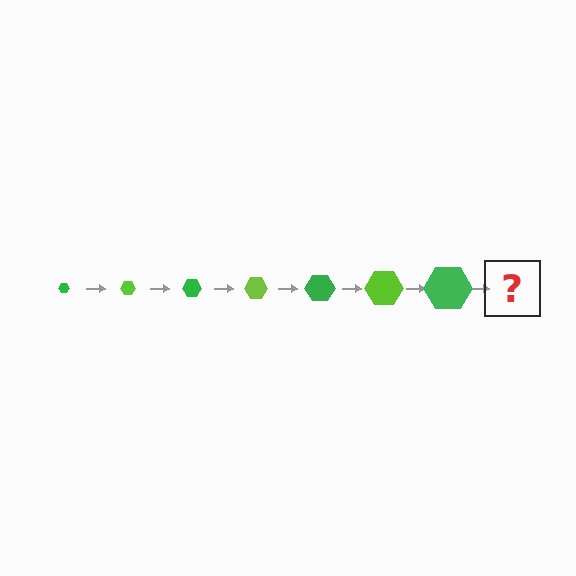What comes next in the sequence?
The next element should be a lime hexagon, larger than the previous one.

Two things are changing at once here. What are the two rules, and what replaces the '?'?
The two rules are that the hexagon grows larger each step and the color cycles through green and lime. The '?' should be a lime hexagon, larger than the previous one.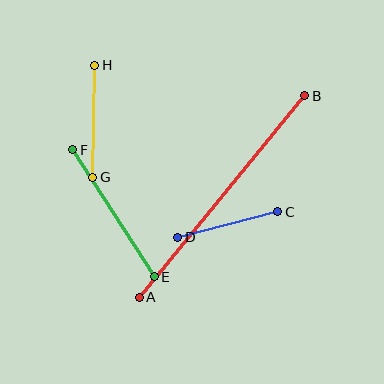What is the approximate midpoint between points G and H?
The midpoint is at approximately (94, 121) pixels.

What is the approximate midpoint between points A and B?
The midpoint is at approximately (222, 196) pixels.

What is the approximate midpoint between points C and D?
The midpoint is at approximately (228, 225) pixels.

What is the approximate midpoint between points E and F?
The midpoint is at approximately (113, 213) pixels.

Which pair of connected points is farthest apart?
Points A and B are farthest apart.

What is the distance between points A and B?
The distance is approximately 261 pixels.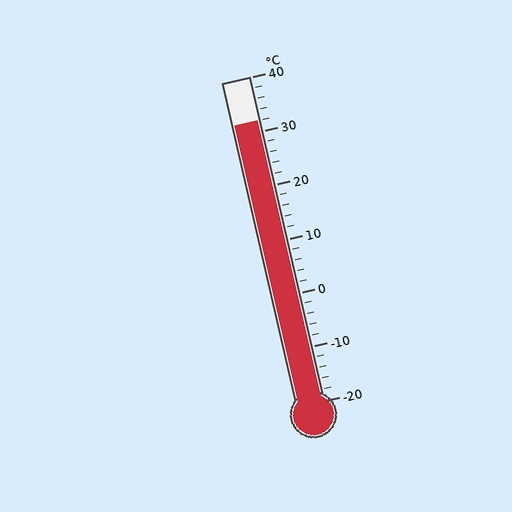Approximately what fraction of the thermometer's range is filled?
The thermometer is filled to approximately 85% of its range.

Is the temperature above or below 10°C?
The temperature is above 10°C.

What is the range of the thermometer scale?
The thermometer scale ranges from -20°C to 40°C.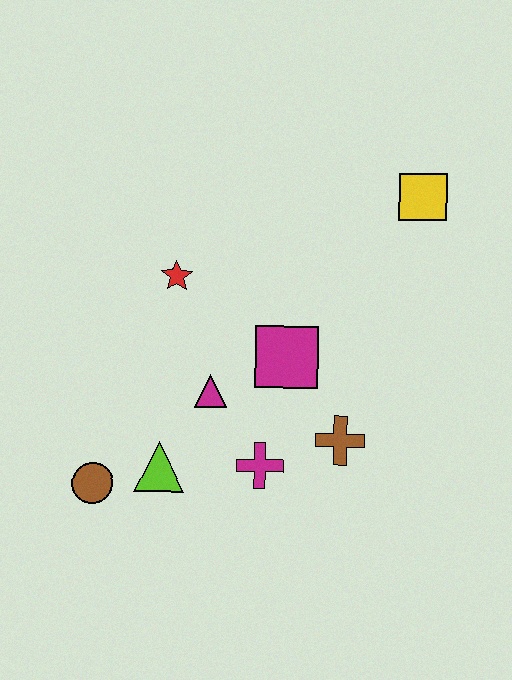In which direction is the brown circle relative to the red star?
The brown circle is below the red star.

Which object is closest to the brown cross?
The magenta cross is closest to the brown cross.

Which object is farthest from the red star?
The yellow square is farthest from the red star.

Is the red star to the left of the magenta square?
Yes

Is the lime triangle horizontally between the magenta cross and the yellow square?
No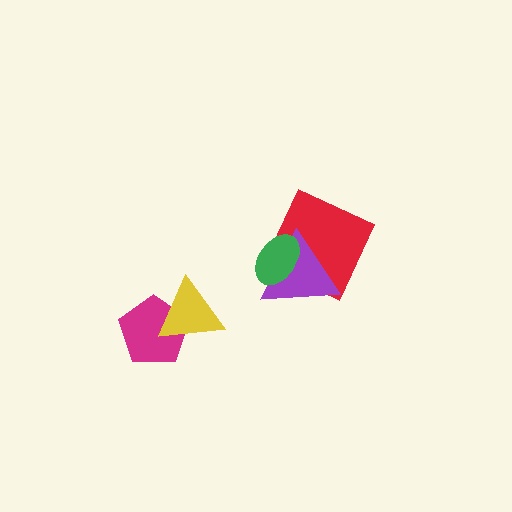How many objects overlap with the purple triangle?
2 objects overlap with the purple triangle.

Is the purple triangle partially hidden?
Yes, it is partially covered by another shape.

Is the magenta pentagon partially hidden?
Yes, it is partially covered by another shape.